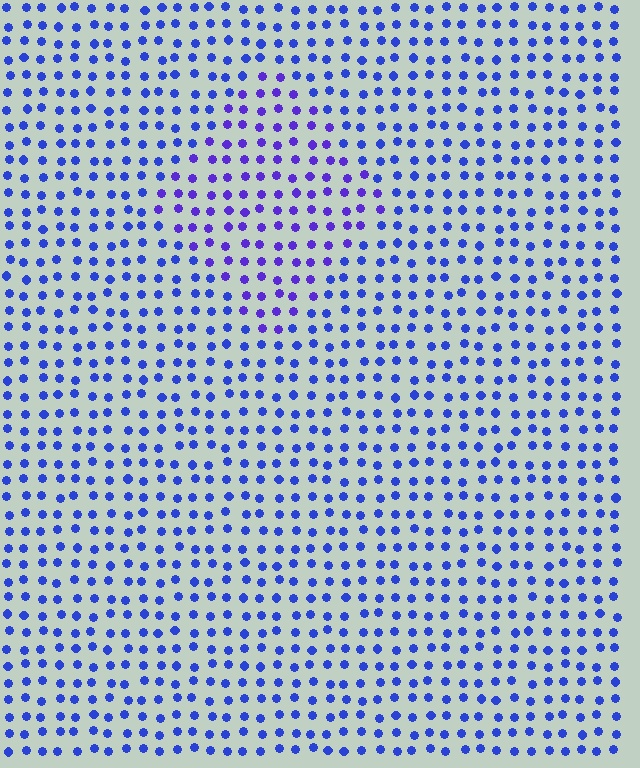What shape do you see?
I see a diamond.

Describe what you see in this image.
The image is filled with small blue elements in a uniform arrangement. A diamond-shaped region is visible where the elements are tinted to a slightly different hue, forming a subtle color boundary.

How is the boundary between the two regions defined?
The boundary is defined purely by a slight shift in hue (about 26 degrees). Spacing, size, and orientation are identical on both sides.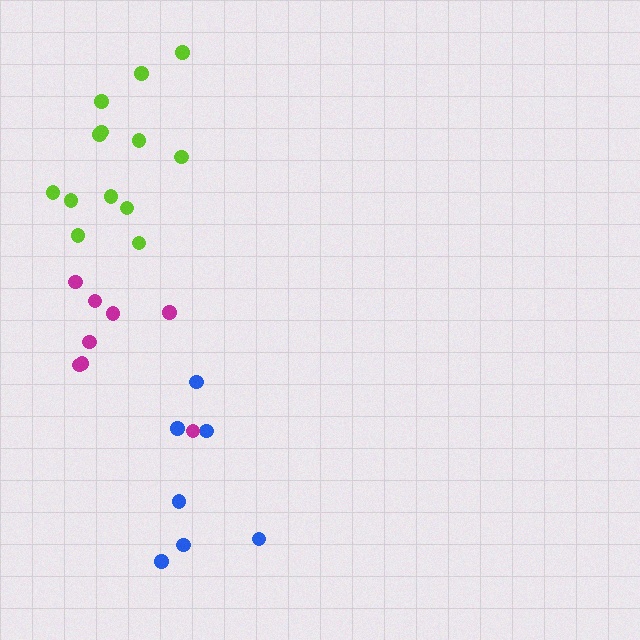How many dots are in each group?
Group 1: 7 dots, Group 2: 13 dots, Group 3: 8 dots (28 total).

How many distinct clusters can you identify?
There are 3 distinct clusters.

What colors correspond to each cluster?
The clusters are colored: blue, lime, magenta.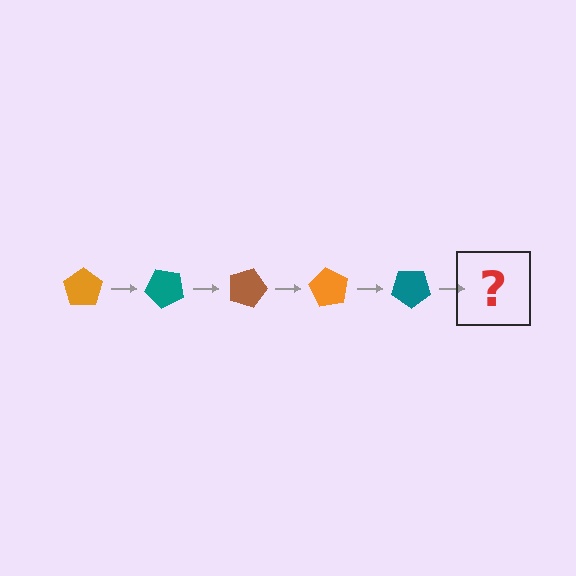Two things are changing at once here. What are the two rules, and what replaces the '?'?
The two rules are that it rotates 45 degrees each step and the color cycles through orange, teal, and brown. The '?' should be a brown pentagon, rotated 225 degrees from the start.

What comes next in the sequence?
The next element should be a brown pentagon, rotated 225 degrees from the start.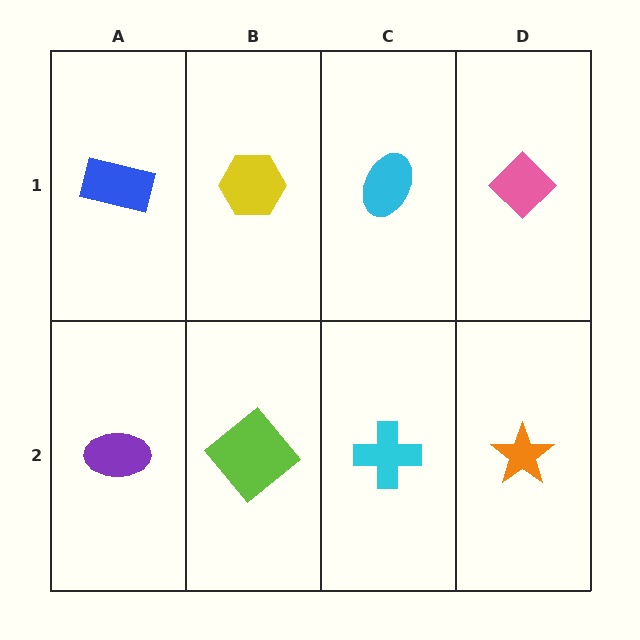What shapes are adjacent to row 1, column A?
A purple ellipse (row 2, column A), a yellow hexagon (row 1, column B).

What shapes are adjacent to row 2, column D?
A pink diamond (row 1, column D), a cyan cross (row 2, column C).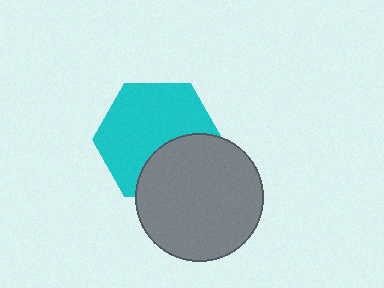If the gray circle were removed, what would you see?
You would see the complete cyan hexagon.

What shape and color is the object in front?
The object in front is a gray circle.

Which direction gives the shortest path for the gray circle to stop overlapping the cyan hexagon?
Moving down gives the shortest separation.